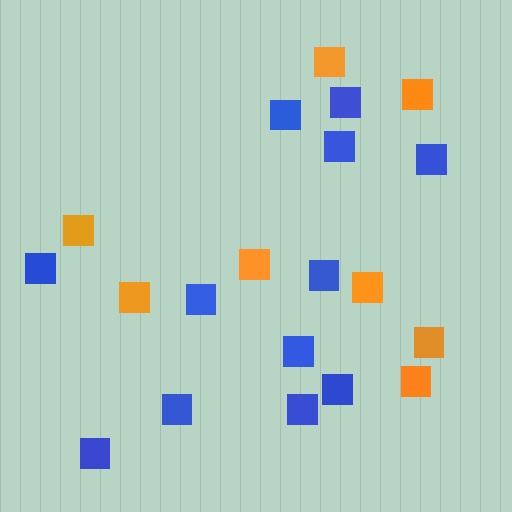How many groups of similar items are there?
There are 2 groups: one group of blue squares (12) and one group of orange squares (8).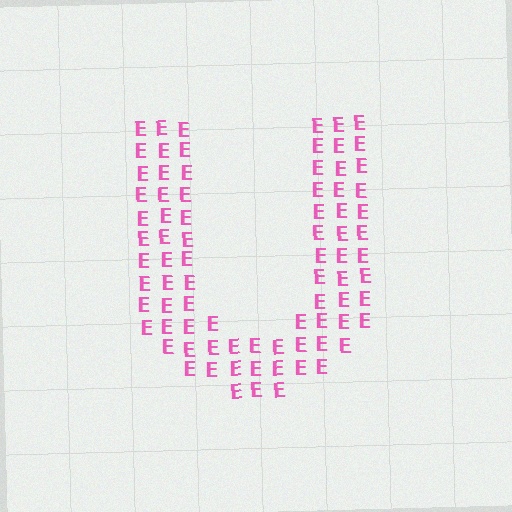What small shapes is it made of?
It is made of small letter E's.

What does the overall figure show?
The overall figure shows the letter U.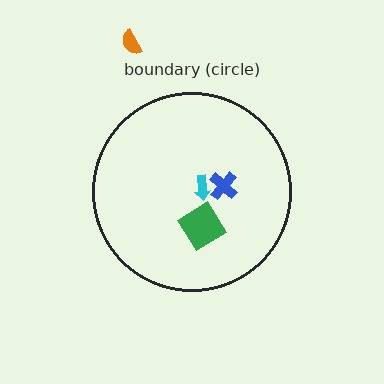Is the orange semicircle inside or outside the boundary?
Outside.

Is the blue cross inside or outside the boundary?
Inside.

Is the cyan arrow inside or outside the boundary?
Inside.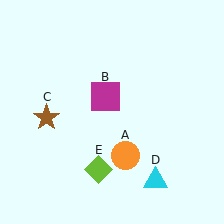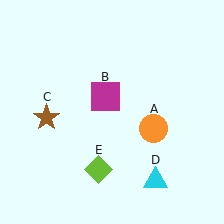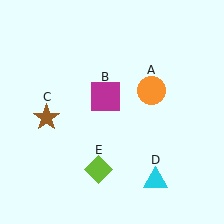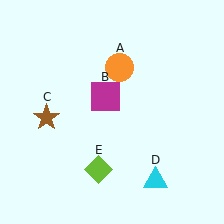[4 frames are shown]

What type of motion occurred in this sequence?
The orange circle (object A) rotated counterclockwise around the center of the scene.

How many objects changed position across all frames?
1 object changed position: orange circle (object A).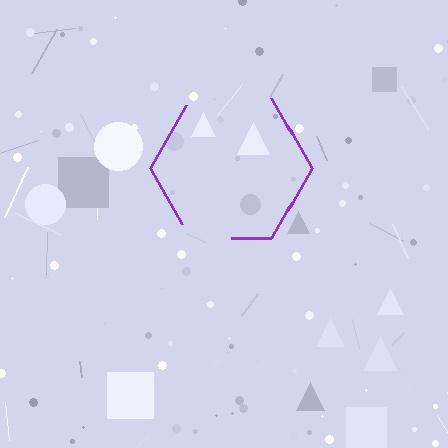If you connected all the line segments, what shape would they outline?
They would outline a hexagon.